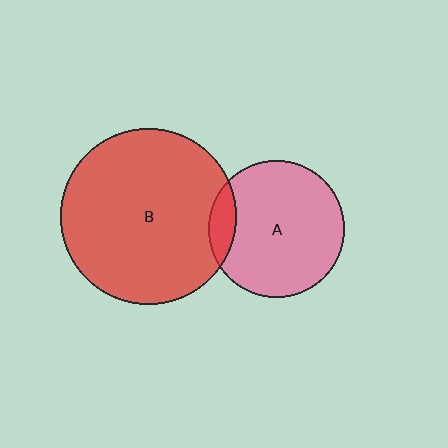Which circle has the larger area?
Circle B (red).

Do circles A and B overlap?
Yes.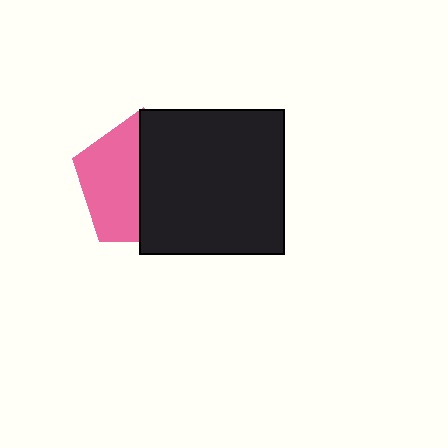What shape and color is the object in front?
The object in front is a black square.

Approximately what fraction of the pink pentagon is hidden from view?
Roughly 54% of the pink pentagon is hidden behind the black square.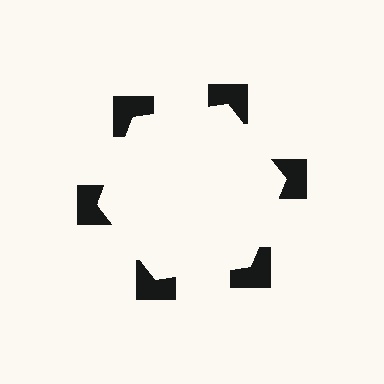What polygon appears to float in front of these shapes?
An illusory hexagon — its edges are inferred from the aligned wedge cuts in the notched squares, not physically drawn.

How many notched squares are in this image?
There are 6 — one at each vertex of the illusory hexagon.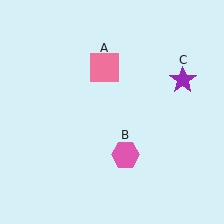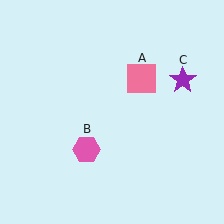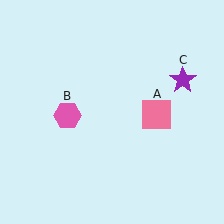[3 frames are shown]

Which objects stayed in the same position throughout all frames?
Purple star (object C) remained stationary.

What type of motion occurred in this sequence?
The pink square (object A), pink hexagon (object B) rotated clockwise around the center of the scene.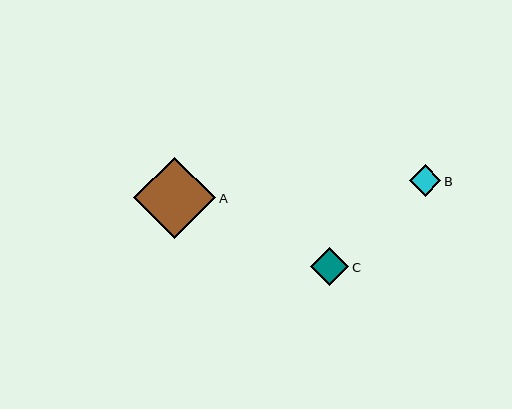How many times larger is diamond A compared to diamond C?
Diamond A is approximately 2.1 times the size of diamond C.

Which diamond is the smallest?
Diamond B is the smallest with a size of approximately 31 pixels.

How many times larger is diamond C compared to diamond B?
Diamond C is approximately 1.2 times the size of diamond B.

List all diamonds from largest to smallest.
From largest to smallest: A, C, B.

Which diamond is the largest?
Diamond A is the largest with a size of approximately 82 pixels.